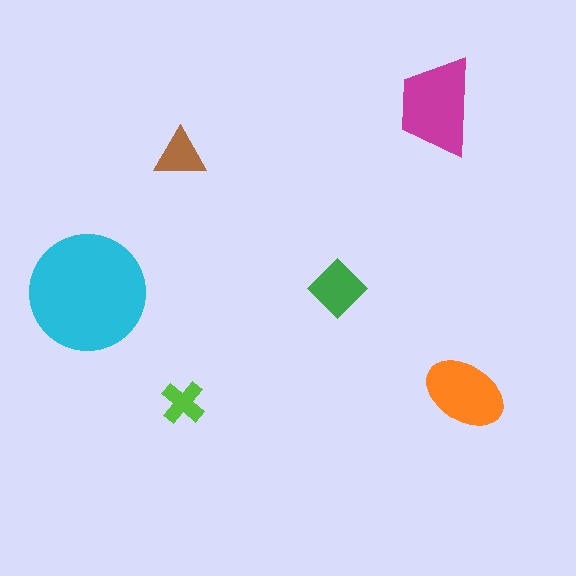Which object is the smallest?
The lime cross.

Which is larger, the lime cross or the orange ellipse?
The orange ellipse.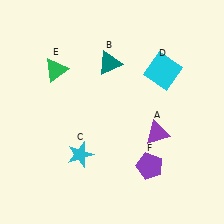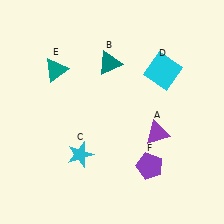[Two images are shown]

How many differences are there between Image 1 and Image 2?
There is 1 difference between the two images.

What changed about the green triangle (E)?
In Image 1, E is green. In Image 2, it changed to teal.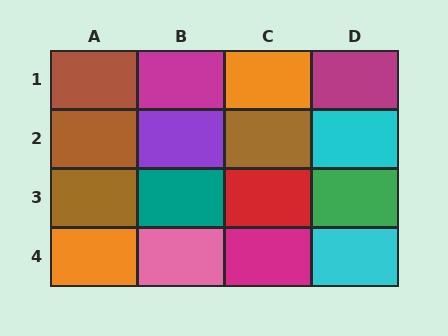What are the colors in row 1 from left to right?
Brown, magenta, orange, magenta.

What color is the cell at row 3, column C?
Red.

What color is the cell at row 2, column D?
Cyan.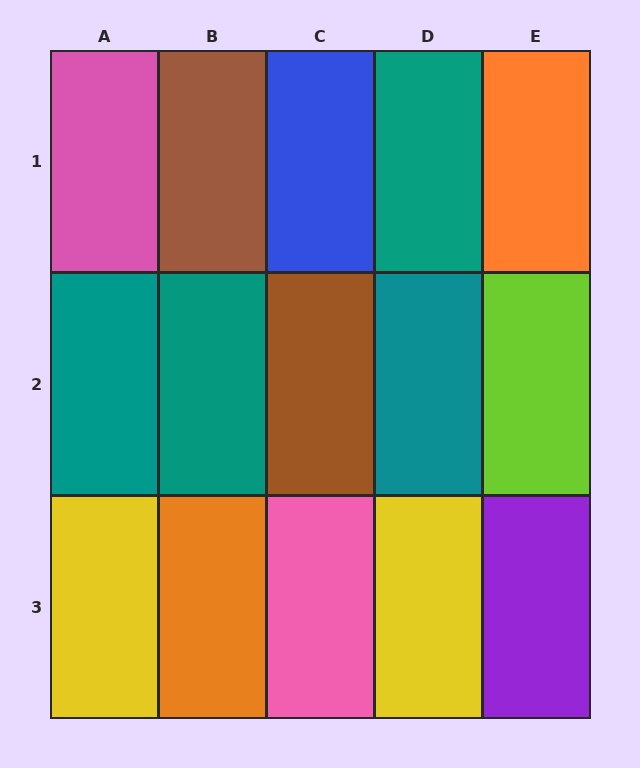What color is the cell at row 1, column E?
Orange.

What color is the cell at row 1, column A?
Pink.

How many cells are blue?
1 cell is blue.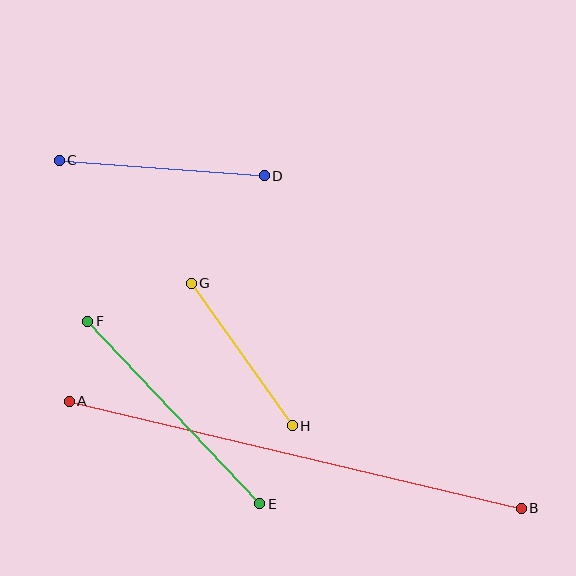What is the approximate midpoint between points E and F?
The midpoint is at approximately (174, 412) pixels.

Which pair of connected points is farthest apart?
Points A and B are farthest apart.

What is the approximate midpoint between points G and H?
The midpoint is at approximately (242, 354) pixels.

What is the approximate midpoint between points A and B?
The midpoint is at approximately (295, 455) pixels.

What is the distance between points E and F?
The distance is approximately 251 pixels.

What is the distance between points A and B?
The distance is approximately 465 pixels.